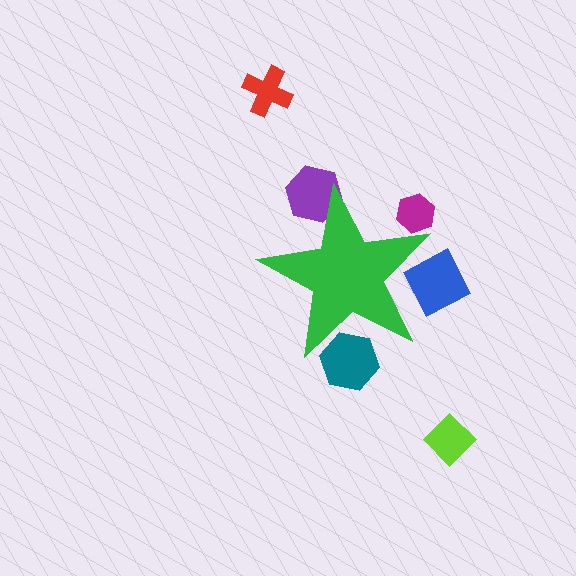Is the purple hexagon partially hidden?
Yes, the purple hexagon is partially hidden behind the green star.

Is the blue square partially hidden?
Yes, the blue square is partially hidden behind the green star.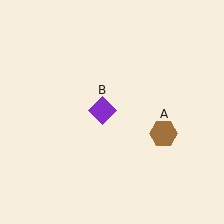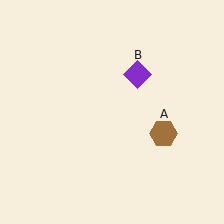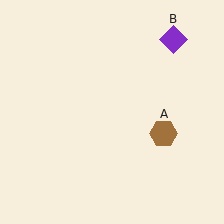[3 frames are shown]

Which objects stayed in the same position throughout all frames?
Brown hexagon (object A) remained stationary.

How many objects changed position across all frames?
1 object changed position: purple diamond (object B).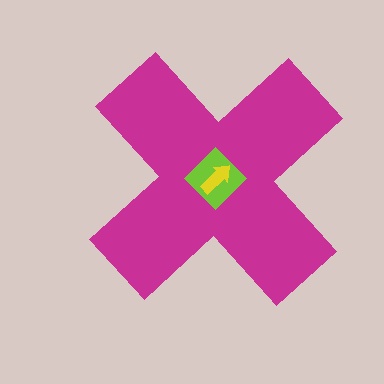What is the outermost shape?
The magenta cross.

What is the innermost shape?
The yellow arrow.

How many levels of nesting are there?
3.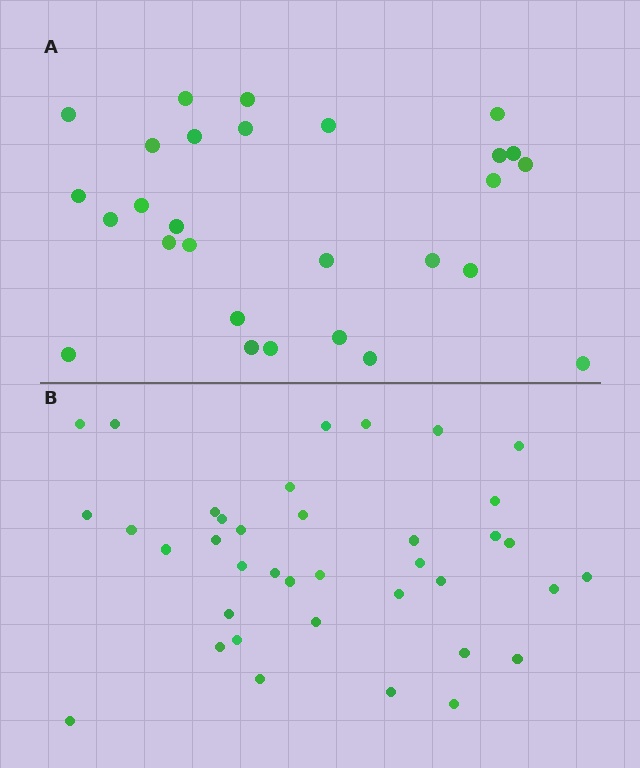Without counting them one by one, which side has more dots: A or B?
Region B (the bottom region) has more dots.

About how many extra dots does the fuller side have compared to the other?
Region B has roughly 10 or so more dots than region A.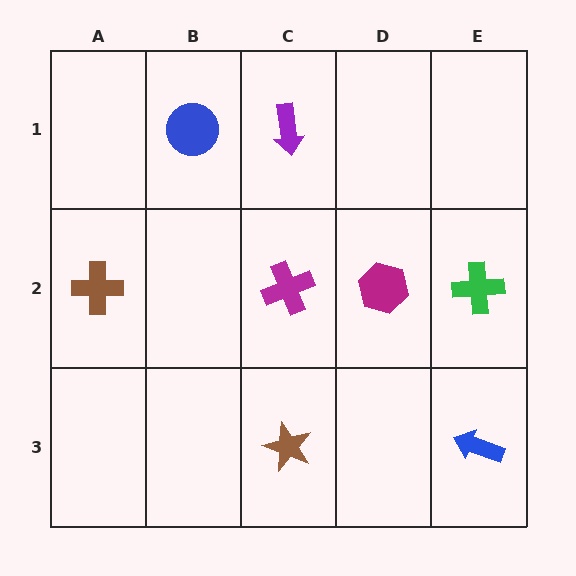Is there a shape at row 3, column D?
No, that cell is empty.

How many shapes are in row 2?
4 shapes.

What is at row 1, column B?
A blue circle.